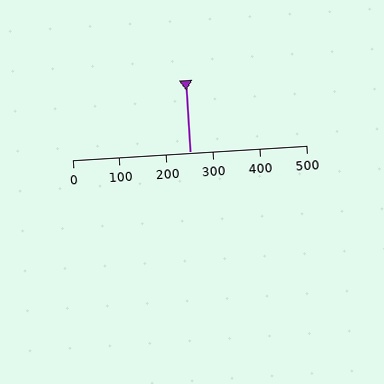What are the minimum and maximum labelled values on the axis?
The axis runs from 0 to 500.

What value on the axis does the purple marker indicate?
The marker indicates approximately 250.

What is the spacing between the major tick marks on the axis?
The major ticks are spaced 100 apart.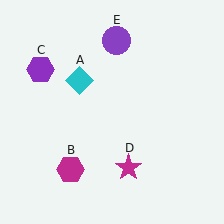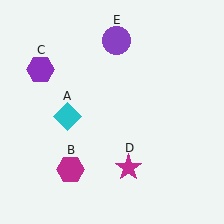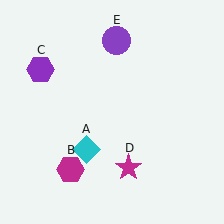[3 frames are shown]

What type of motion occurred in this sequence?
The cyan diamond (object A) rotated counterclockwise around the center of the scene.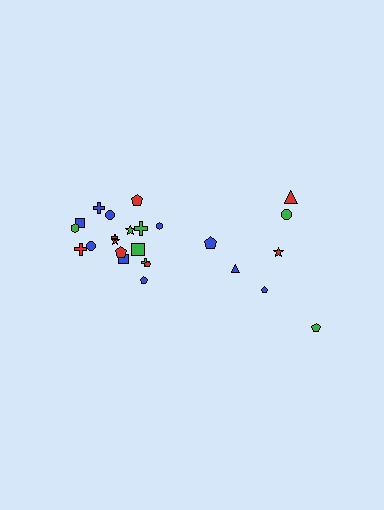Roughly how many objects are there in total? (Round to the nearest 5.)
Roughly 25 objects in total.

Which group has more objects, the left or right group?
The left group.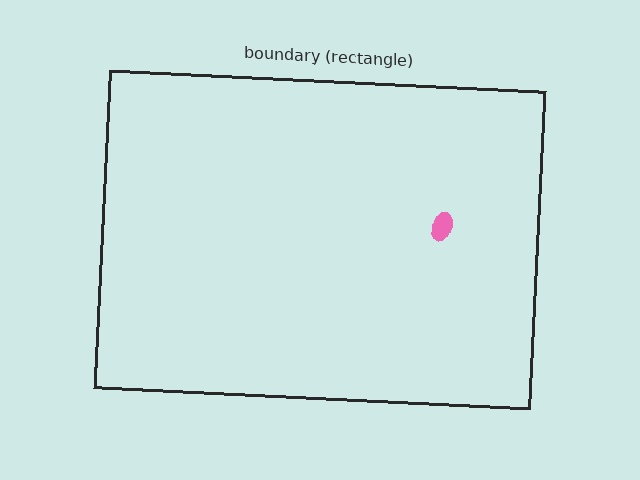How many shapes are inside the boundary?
1 inside, 0 outside.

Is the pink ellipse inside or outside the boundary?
Inside.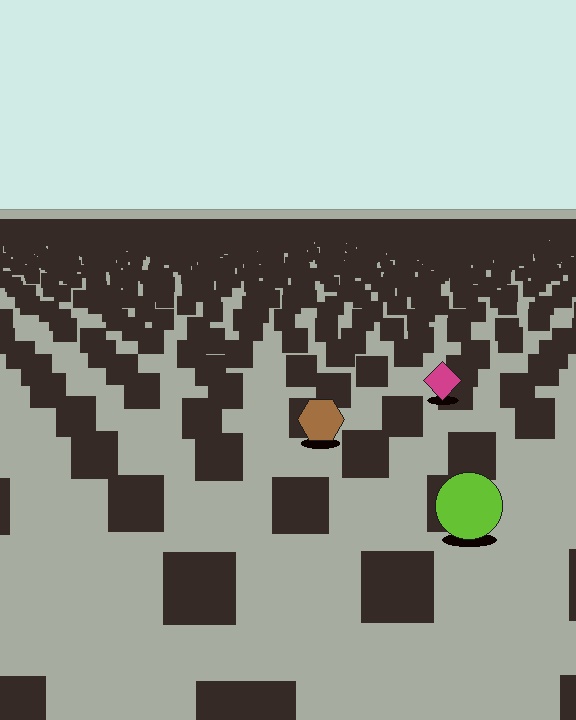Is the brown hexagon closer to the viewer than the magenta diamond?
Yes. The brown hexagon is closer — you can tell from the texture gradient: the ground texture is coarser near it.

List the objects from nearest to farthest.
From nearest to farthest: the lime circle, the brown hexagon, the magenta diamond.